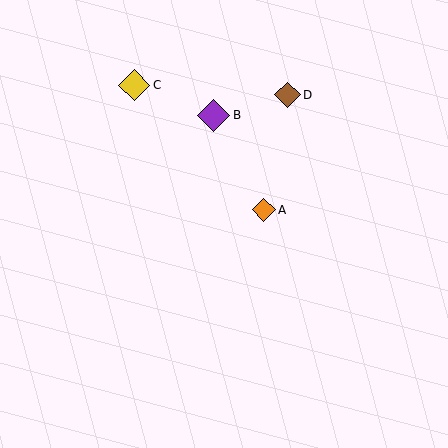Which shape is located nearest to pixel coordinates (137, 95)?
The yellow diamond (labeled C) at (134, 85) is nearest to that location.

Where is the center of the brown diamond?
The center of the brown diamond is at (287, 95).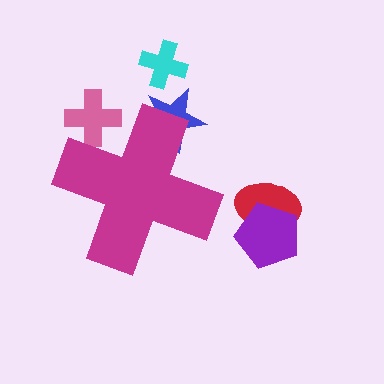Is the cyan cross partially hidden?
No, the cyan cross is fully visible.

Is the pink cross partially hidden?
Yes, the pink cross is partially hidden behind the magenta cross.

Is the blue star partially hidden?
Yes, the blue star is partially hidden behind the magenta cross.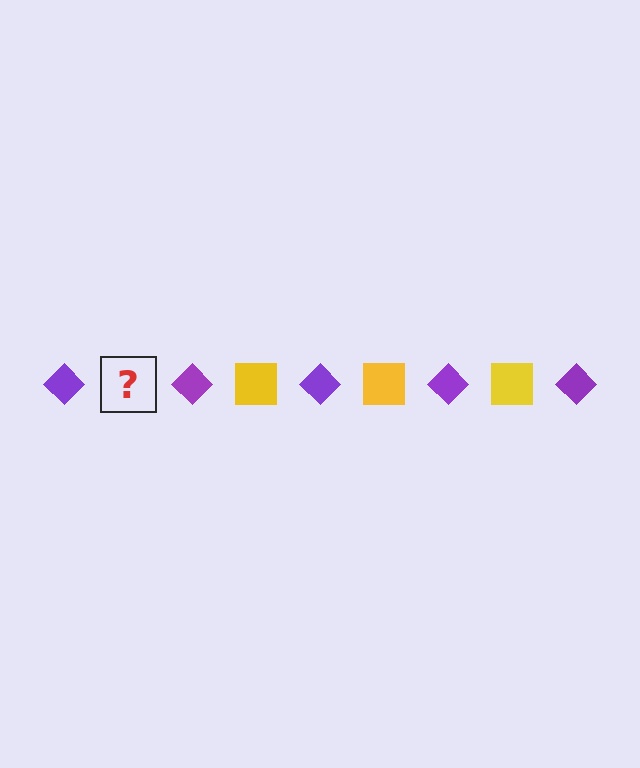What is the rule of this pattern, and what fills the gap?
The rule is that the pattern alternates between purple diamond and yellow square. The gap should be filled with a yellow square.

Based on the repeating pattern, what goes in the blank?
The blank should be a yellow square.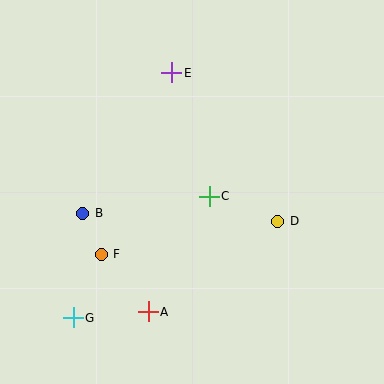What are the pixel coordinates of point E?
Point E is at (172, 73).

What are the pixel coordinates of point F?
Point F is at (101, 254).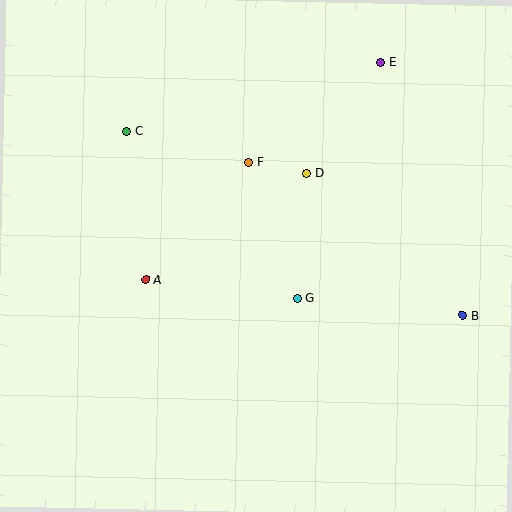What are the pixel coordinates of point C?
Point C is at (126, 131).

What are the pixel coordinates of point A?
Point A is at (146, 279).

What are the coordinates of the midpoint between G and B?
The midpoint between G and B is at (380, 307).